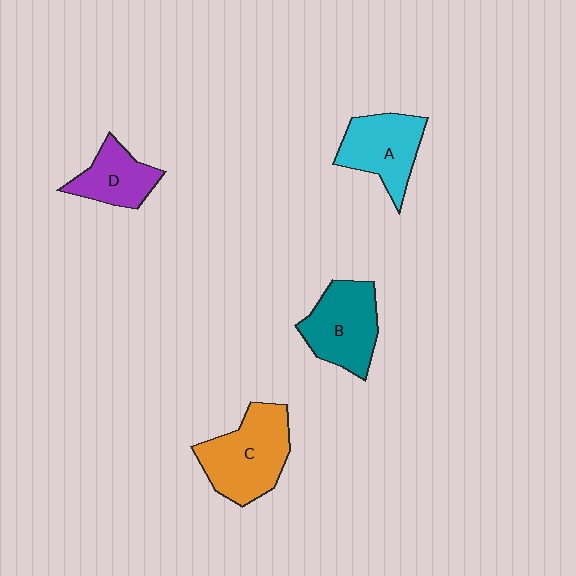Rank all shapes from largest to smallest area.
From largest to smallest: C (orange), B (teal), A (cyan), D (purple).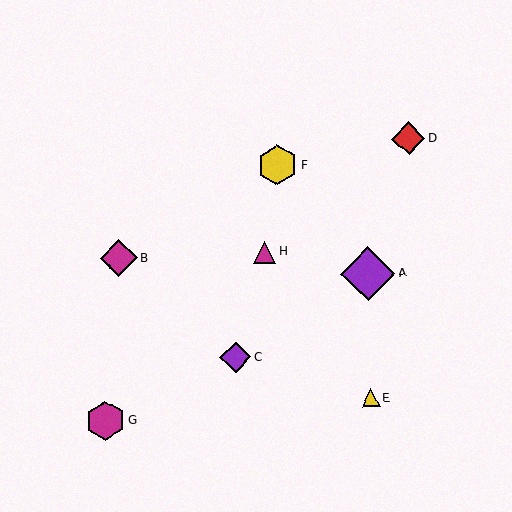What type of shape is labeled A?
Shape A is a purple diamond.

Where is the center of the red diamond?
The center of the red diamond is at (408, 139).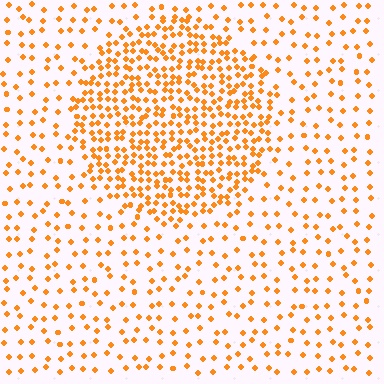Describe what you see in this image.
The image contains small orange elements arranged at two different densities. A circle-shaped region is visible where the elements are more densely packed than the surrounding area.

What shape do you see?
I see a circle.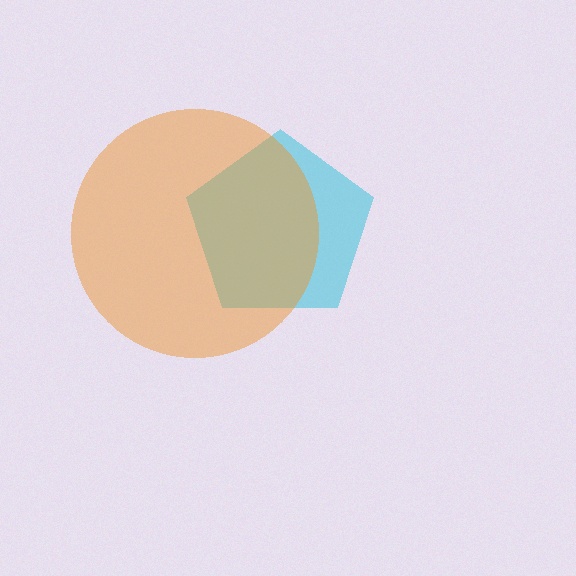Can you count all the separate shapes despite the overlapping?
Yes, there are 2 separate shapes.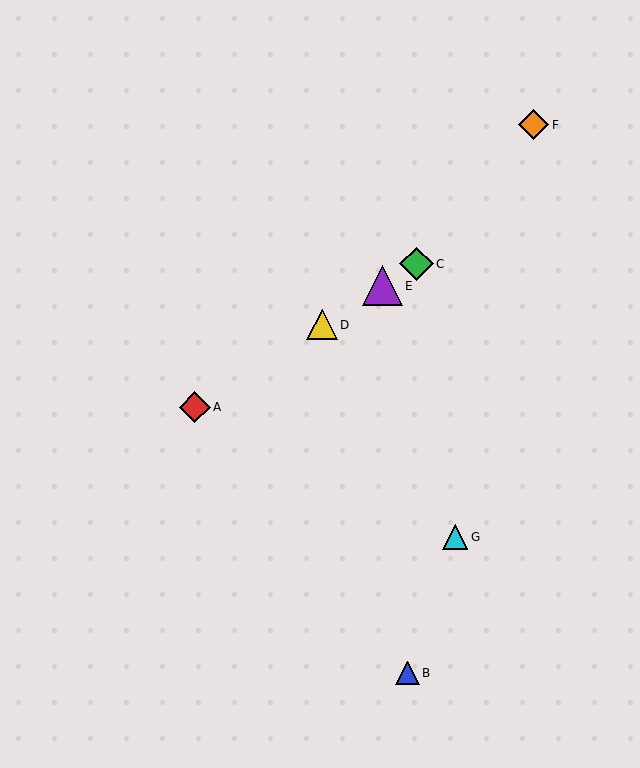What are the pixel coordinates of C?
Object C is at (416, 264).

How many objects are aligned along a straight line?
4 objects (A, C, D, E) are aligned along a straight line.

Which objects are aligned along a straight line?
Objects A, C, D, E are aligned along a straight line.